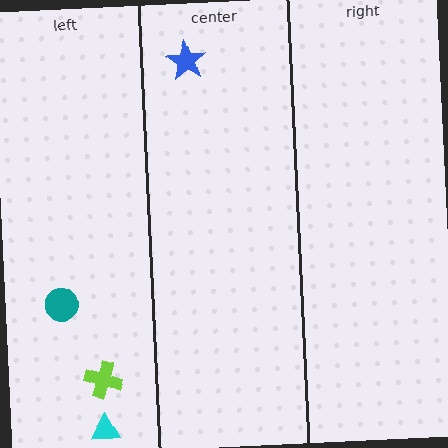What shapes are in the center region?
The blue star.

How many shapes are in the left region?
3.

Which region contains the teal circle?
The left region.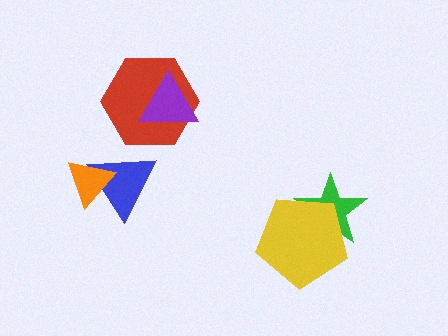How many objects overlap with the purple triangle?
1 object overlaps with the purple triangle.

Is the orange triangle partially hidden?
No, no other shape covers it.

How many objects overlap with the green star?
1 object overlaps with the green star.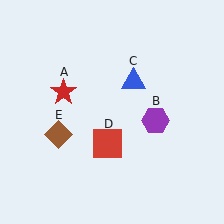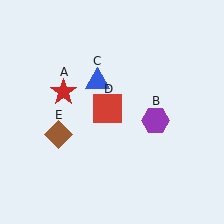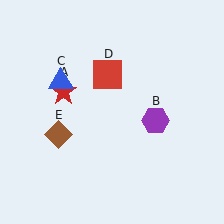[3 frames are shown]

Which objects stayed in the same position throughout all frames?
Red star (object A) and purple hexagon (object B) and brown diamond (object E) remained stationary.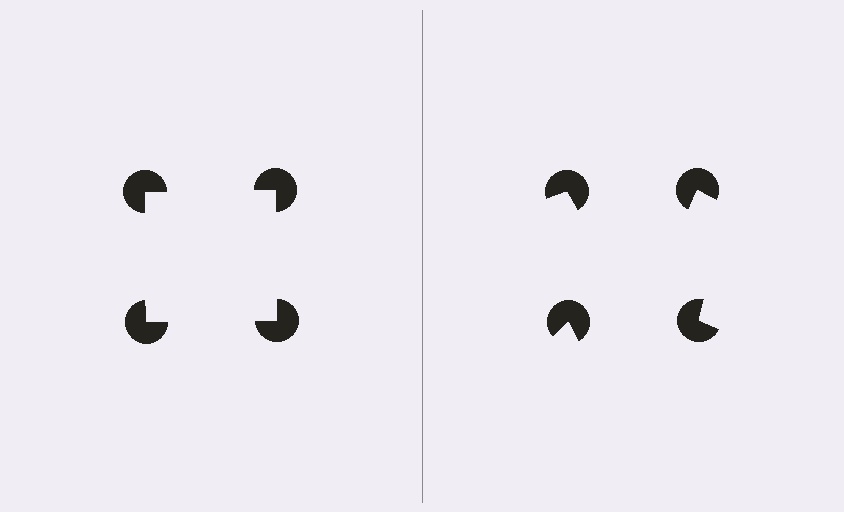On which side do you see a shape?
An illusory square appears on the left side. On the right side the wedge cuts are rotated, so no coherent shape forms.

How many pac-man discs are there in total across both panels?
8 — 4 on each side.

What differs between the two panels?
The pac-man discs are positioned identically on both sides; only the wedge orientations differ. On the left they align to a square; on the right they are misaligned.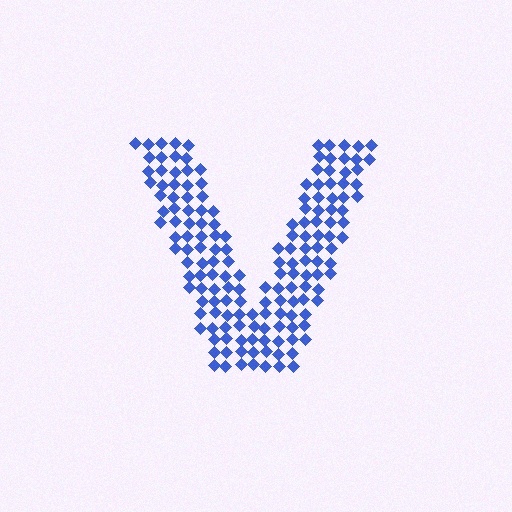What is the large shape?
The large shape is the letter V.